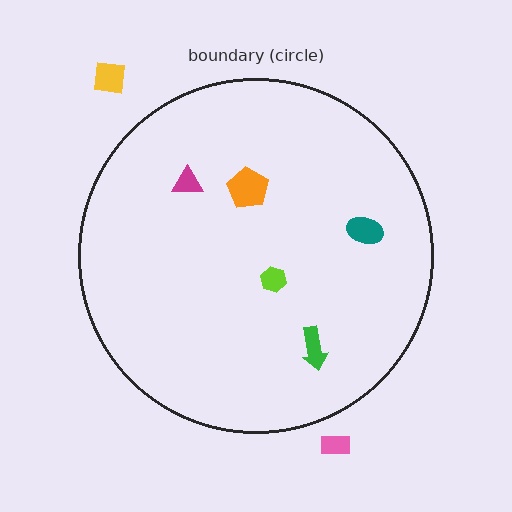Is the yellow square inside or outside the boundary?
Outside.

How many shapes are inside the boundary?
5 inside, 2 outside.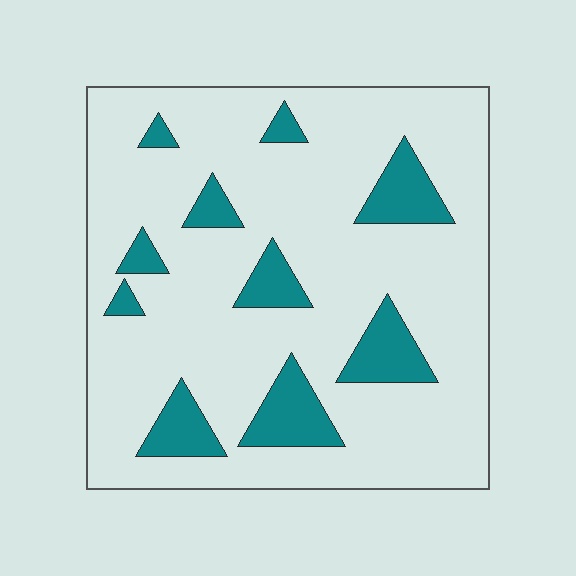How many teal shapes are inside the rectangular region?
10.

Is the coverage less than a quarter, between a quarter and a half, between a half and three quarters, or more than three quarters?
Less than a quarter.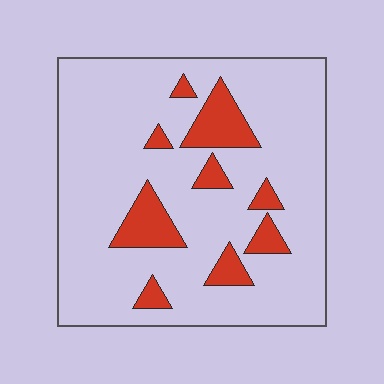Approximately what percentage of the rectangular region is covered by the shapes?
Approximately 15%.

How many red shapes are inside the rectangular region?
9.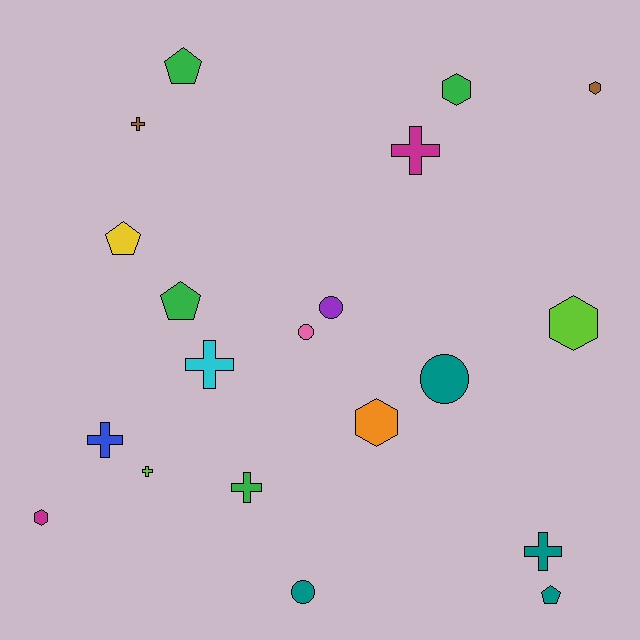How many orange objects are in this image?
There is 1 orange object.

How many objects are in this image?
There are 20 objects.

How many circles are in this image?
There are 4 circles.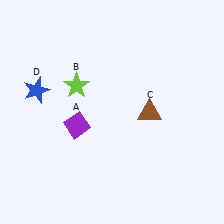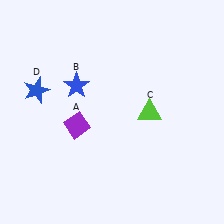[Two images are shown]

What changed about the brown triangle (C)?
In Image 1, C is brown. In Image 2, it changed to lime.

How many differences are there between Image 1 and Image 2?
There are 2 differences between the two images.